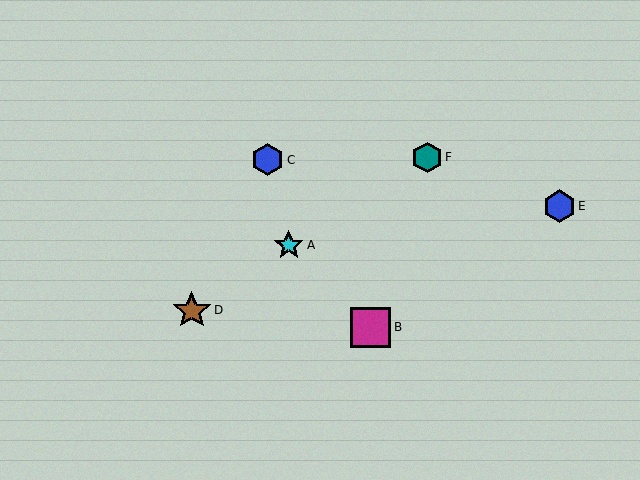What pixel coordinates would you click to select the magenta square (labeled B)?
Click at (371, 327) to select the magenta square B.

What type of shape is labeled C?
Shape C is a blue hexagon.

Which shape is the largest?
The magenta square (labeled B) is the largest.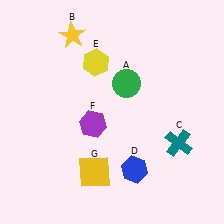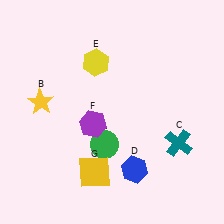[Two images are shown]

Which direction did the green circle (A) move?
The green circle (A) moved down.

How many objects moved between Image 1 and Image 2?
2 objects moved between the two images.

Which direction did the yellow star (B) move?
The yellow star (B) moved down.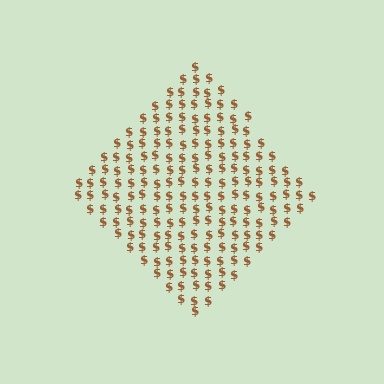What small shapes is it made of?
It is made of small dollar signs.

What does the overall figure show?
The overall figure shows a diamond.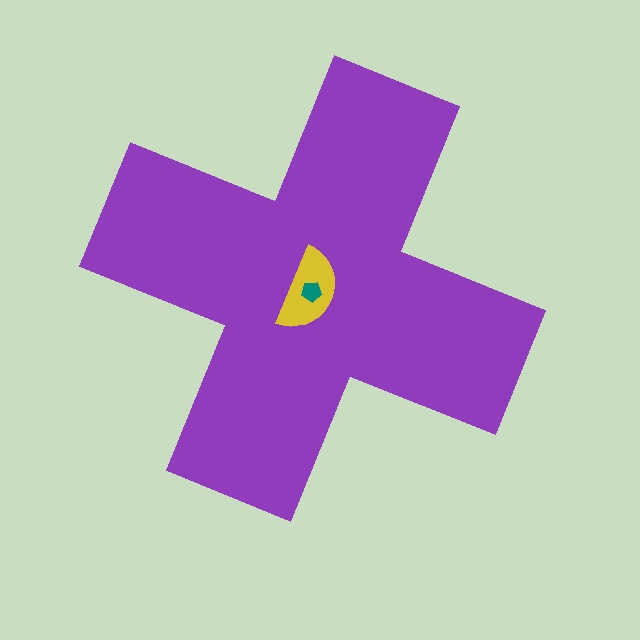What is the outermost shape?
The purple cross.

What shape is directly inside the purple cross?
The yellow semicircle.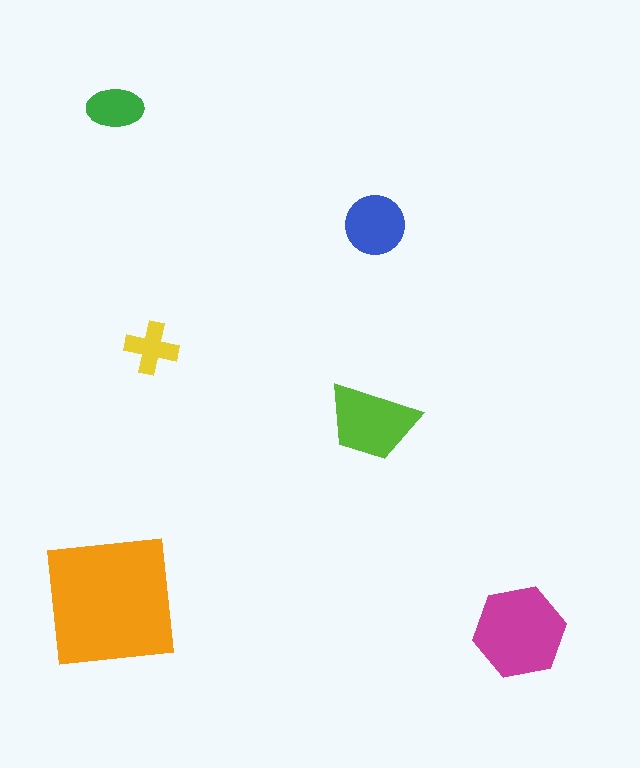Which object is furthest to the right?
The magenta hexagon is rightmost.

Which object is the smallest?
The yellow cross.